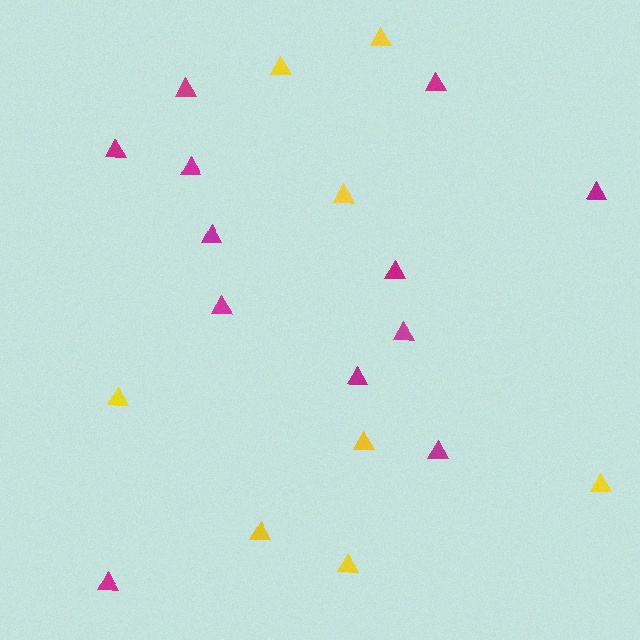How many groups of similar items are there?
There are 2 groups: one group of yellow triangles (8) and one group of magenta triangles (12).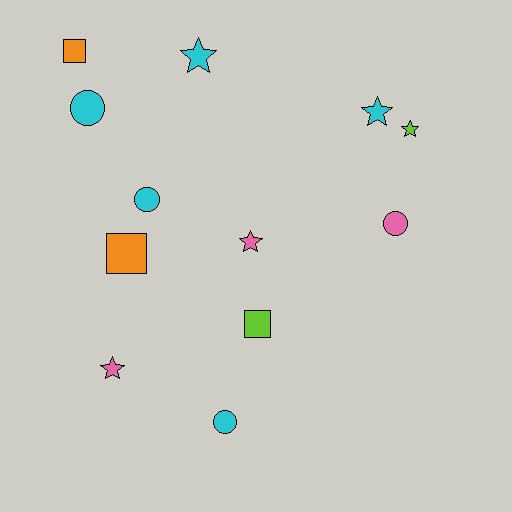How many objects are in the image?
There are 12 objects.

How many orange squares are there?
There are 2 orange squares.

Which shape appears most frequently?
Star, with 5 objects.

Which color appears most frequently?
Cyan, with 5 objects.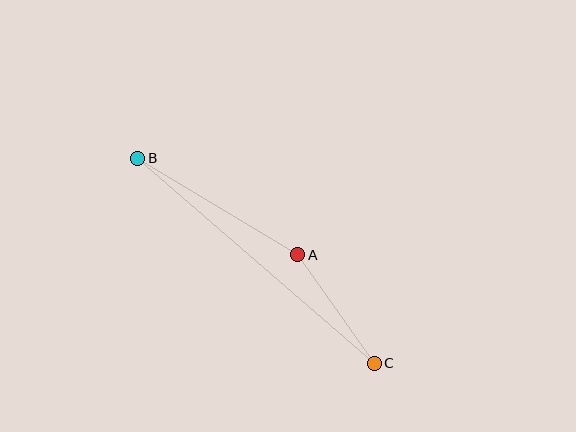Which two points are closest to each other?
Points A and C are closest to each other.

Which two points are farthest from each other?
Points B and C are farthest from each other.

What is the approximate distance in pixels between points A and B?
The distance between A and B is approximately 187 pixels.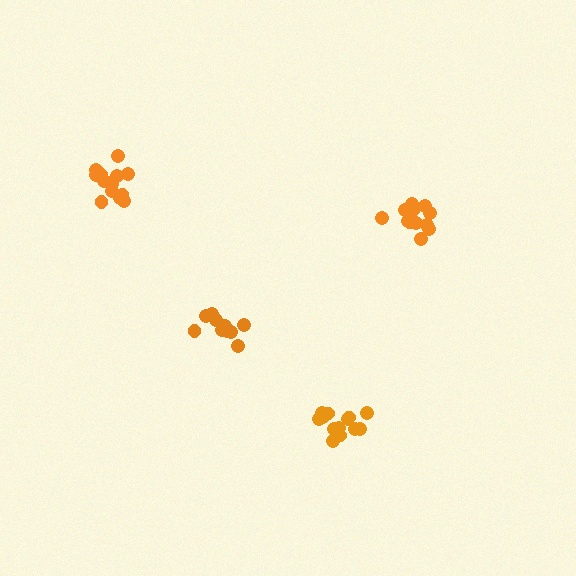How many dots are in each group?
Group 1: 15 dots, Group 2: 13 dots, Group 3: 10 dots, Group 4: 13 dots (51 total).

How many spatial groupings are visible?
There are 4 spatial groupings.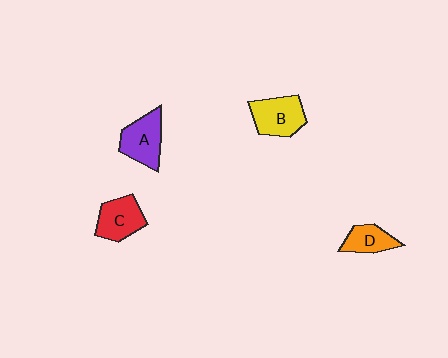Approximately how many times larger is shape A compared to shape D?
Approximately 1.5 times.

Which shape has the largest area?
Shape B (yellow).